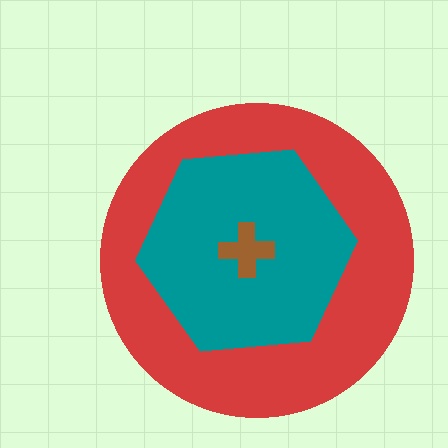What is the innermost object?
The brown cross.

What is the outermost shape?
The red circle.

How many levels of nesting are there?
3.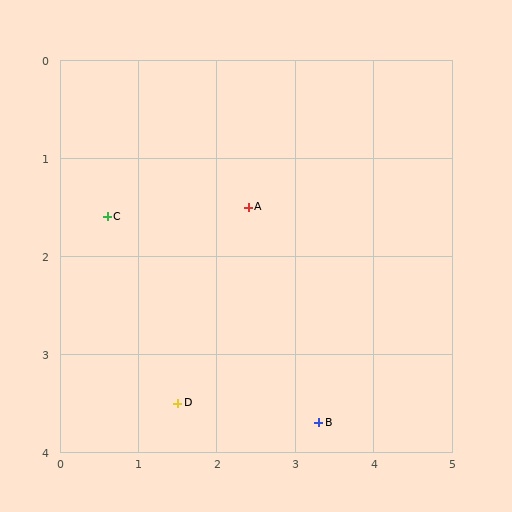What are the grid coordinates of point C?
Point C is at approximately (0.6, 1.6).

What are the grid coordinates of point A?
Point A is at approximately (2.4, 1.5).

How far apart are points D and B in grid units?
Points D and B are about 1.8 grid units apart.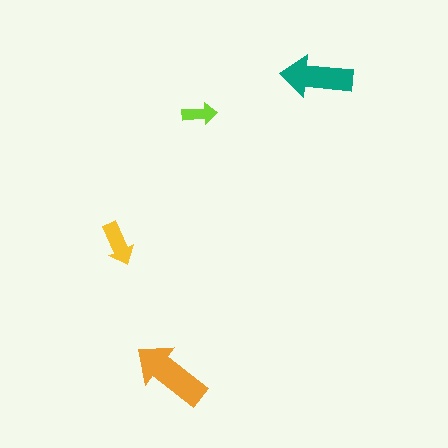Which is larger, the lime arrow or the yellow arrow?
The yellow one.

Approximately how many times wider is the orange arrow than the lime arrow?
About 2 times wider.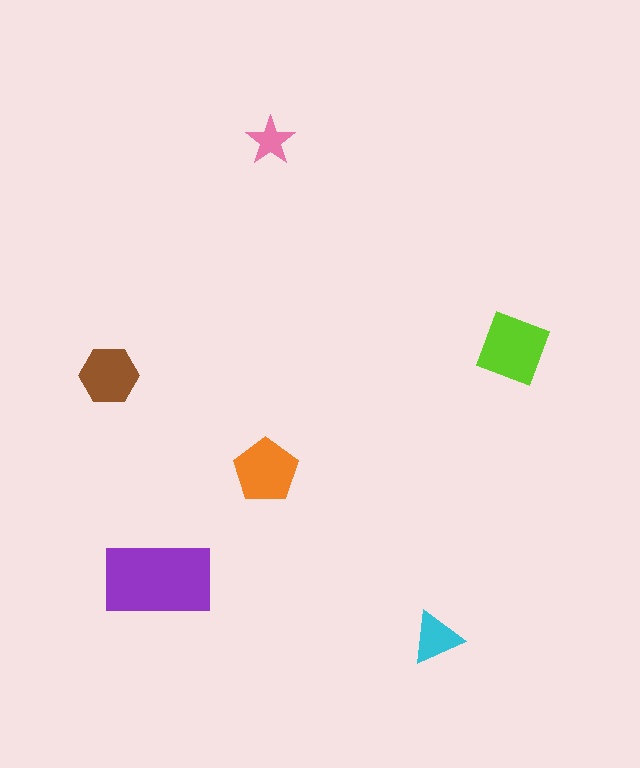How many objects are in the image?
There are 6 objects in the image.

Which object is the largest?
The purple rectangle.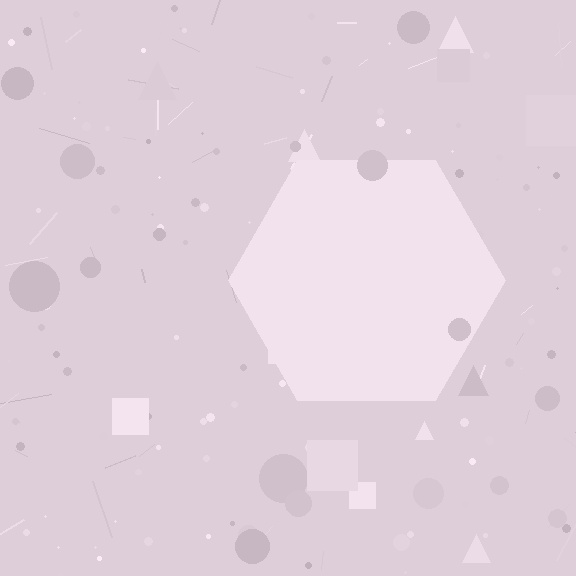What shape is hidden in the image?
A hexagon is hidden in the image.